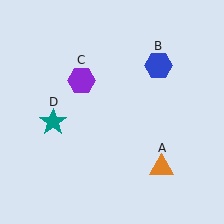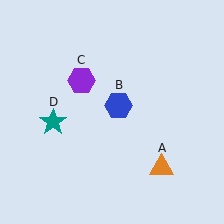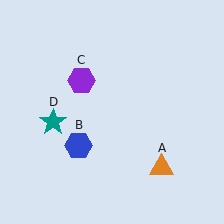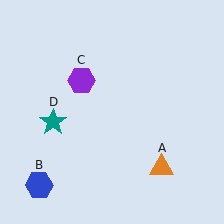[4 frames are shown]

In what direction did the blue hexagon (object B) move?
The blue hexagon (object B) moved down and to the left.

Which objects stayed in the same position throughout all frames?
Orange triangle (object A) and purple hexagon (object C) and teal star (object D) remained stationary.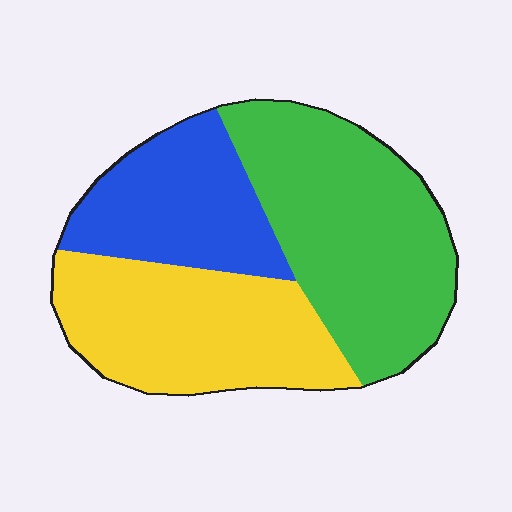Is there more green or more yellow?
Green.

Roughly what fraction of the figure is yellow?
Yellow covers about 35% of the figure.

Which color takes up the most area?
Green, at roughly 40%.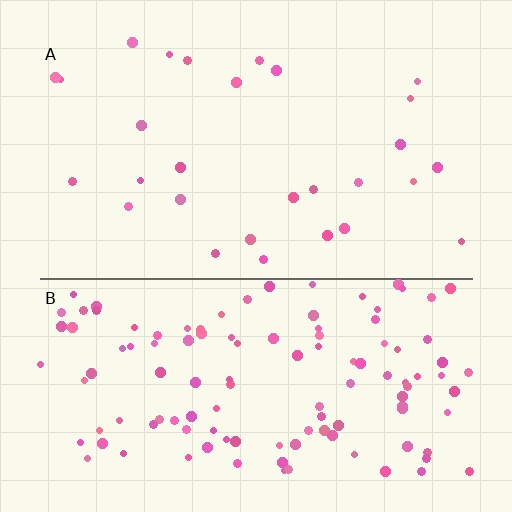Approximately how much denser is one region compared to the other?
Approximately 4.3× — region B over region A.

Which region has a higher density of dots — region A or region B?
B (the bottom).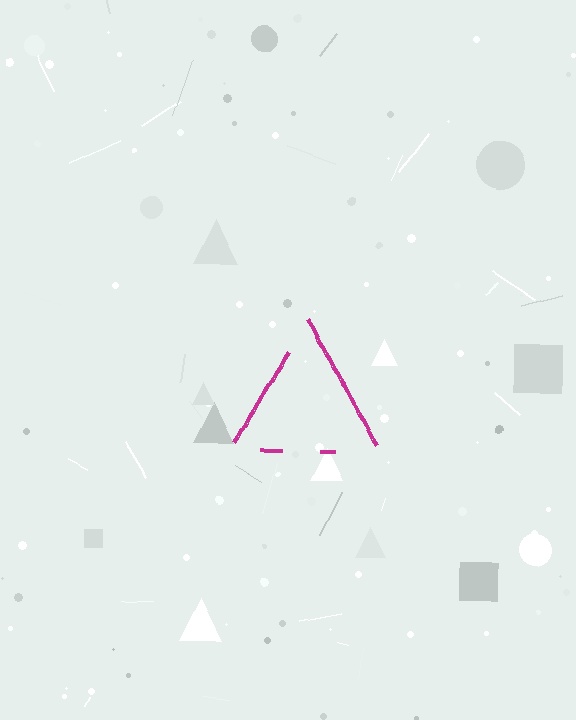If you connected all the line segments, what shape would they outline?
They would outline a triangle.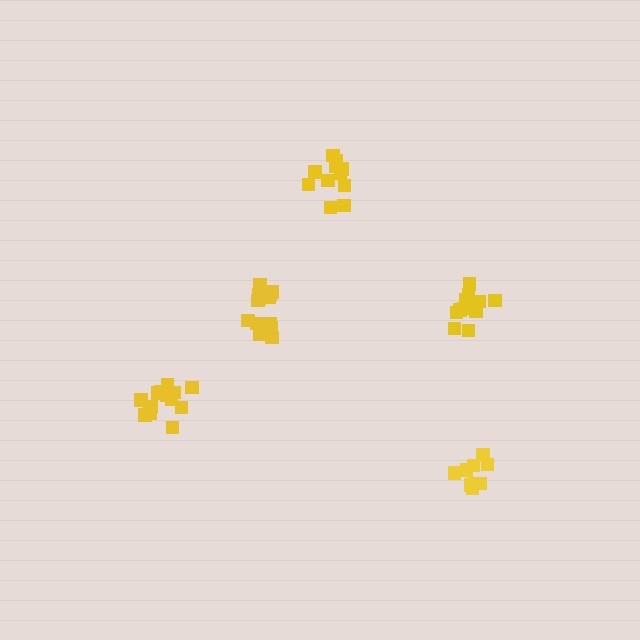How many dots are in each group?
Group 1: 14 dots, Group 2: 11 dots, Group 3: 14 dots, Group 4: 13 dots, Group 5: 10 dots (62 total).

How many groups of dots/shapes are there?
There are 5 groups.